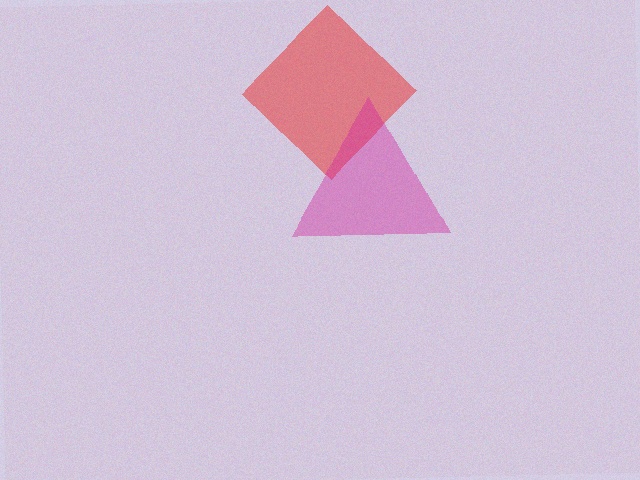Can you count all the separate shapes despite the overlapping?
Yes, there are 2 separate shapes.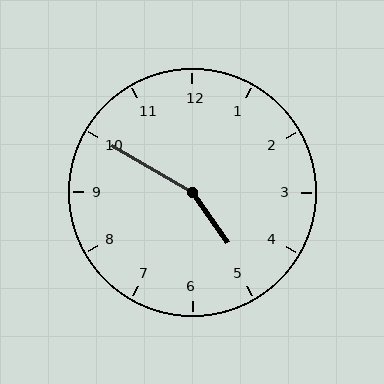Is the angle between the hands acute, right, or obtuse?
It is obtuse.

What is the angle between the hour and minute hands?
Approximately 155 degrees.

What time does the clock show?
4:50.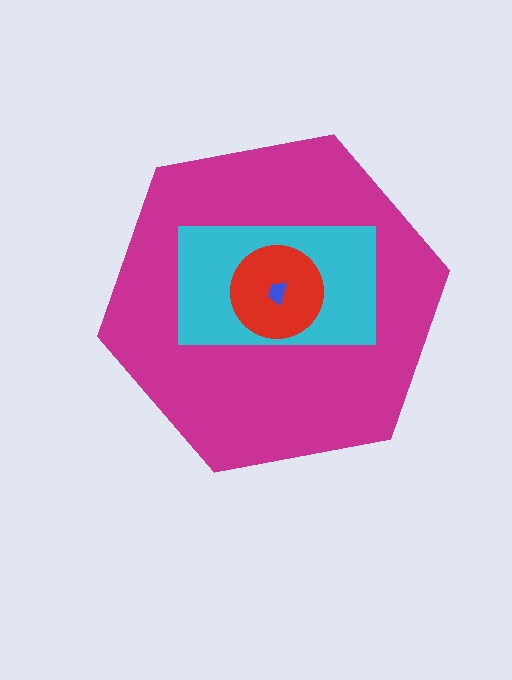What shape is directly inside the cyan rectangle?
The red circle.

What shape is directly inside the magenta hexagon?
The cyan rectangle.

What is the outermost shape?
The magenta hexagon.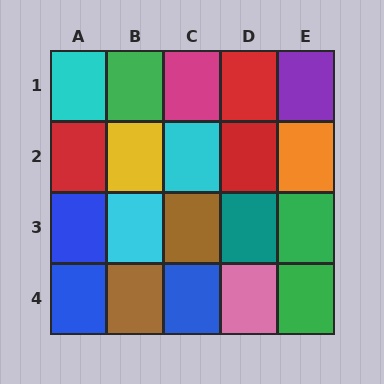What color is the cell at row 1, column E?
Purple.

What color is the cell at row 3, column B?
Cyan.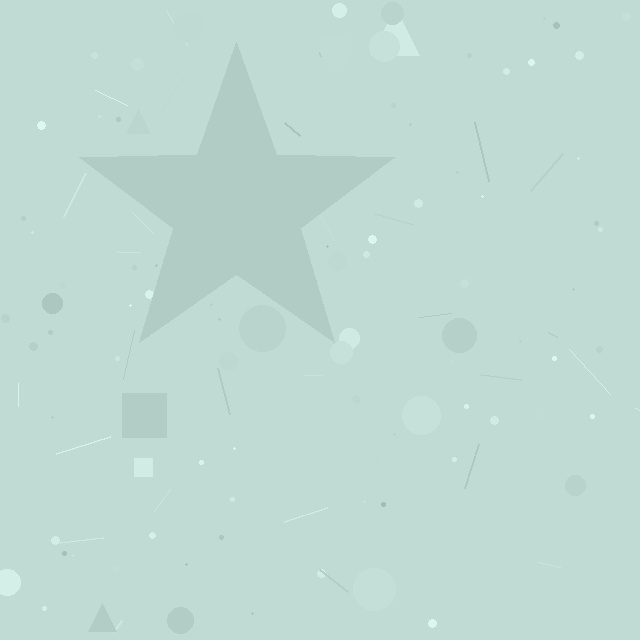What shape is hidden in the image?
A star is hidden in the image.